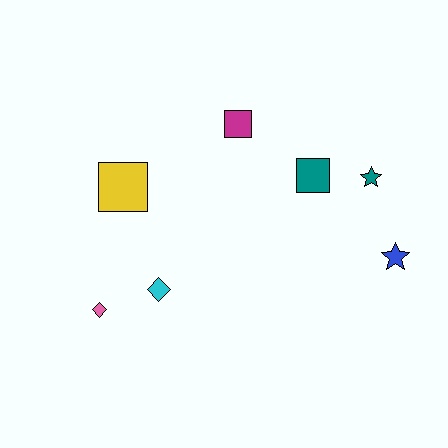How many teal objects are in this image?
There are 2 teal objects.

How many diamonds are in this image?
There are 2 diamonds.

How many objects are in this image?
There are 7 objects.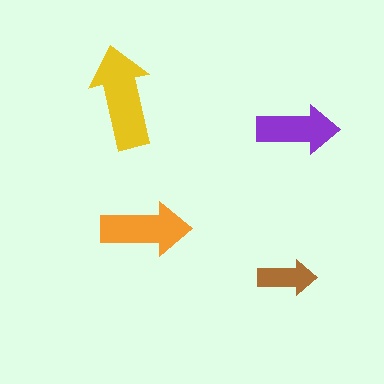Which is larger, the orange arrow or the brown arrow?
The orange one.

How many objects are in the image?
There are 4 objects in the image.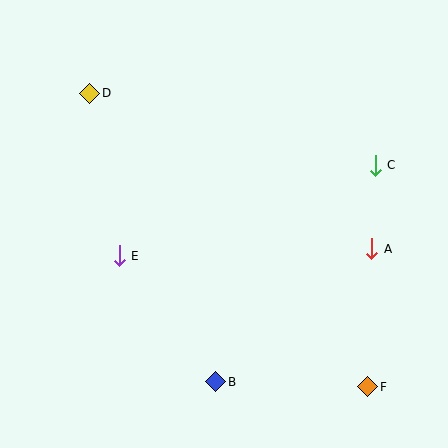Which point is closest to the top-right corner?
Point C is closest to the top-right corner.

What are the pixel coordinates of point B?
Point B is at (216, 382).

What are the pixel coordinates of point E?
Point E is at (119, 256).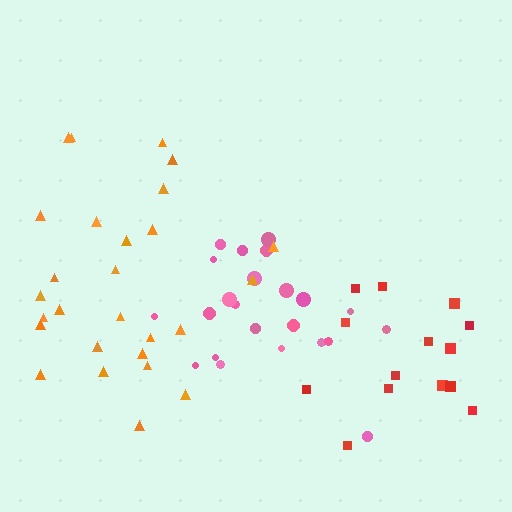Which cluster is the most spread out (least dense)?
Red.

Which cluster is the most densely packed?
Pink.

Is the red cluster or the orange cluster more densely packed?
Orange.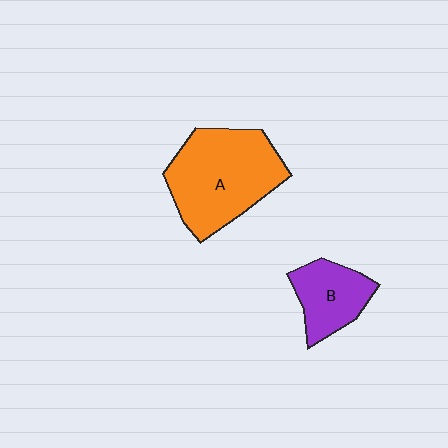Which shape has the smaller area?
Shape B (purple).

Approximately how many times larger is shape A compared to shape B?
Approximately 2.0 times.